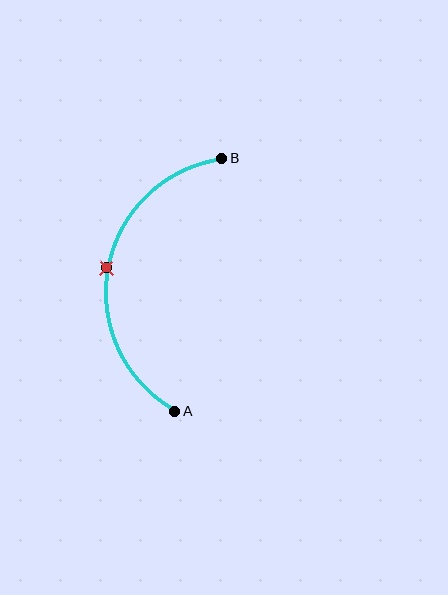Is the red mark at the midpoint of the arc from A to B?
Yes. The red mark lies on the arc at equal arc-length from both A and B — it is the arc midpoint.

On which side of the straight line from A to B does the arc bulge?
The arc bulges to the left of the straight line connecting A and B.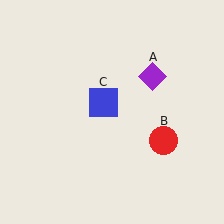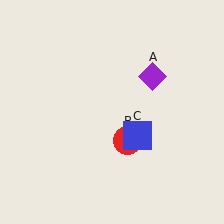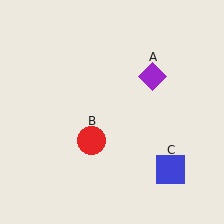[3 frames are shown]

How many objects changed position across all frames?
2 objects changed position: red circle (object B), blue square (object C).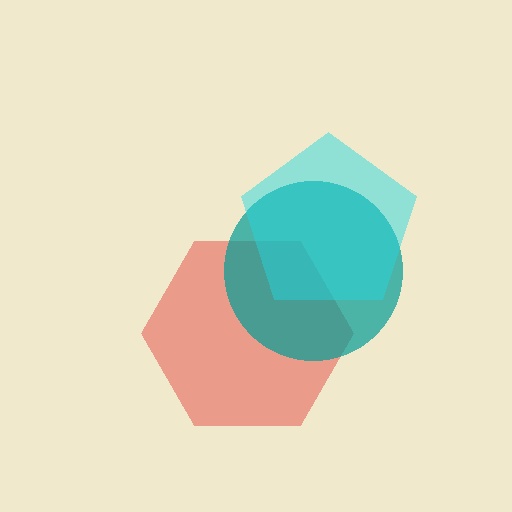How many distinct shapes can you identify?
There are 3 distinct shapes: a red hexagon, a teal circle, a cyan pentagon.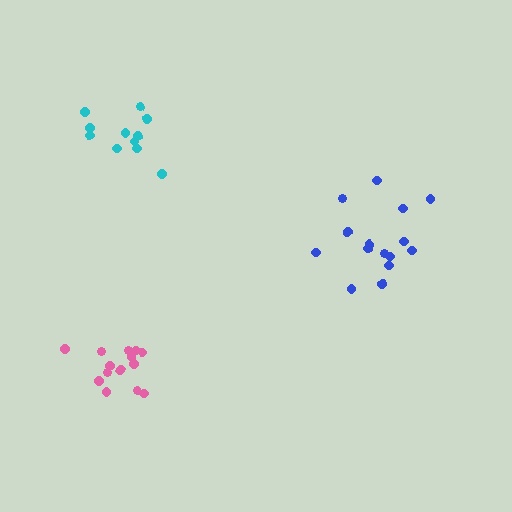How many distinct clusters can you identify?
There are 3 distinct clusters.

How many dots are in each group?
Group 1: 14 dots, Group 2: 11 dots, Group 3: 15 dots (40 total).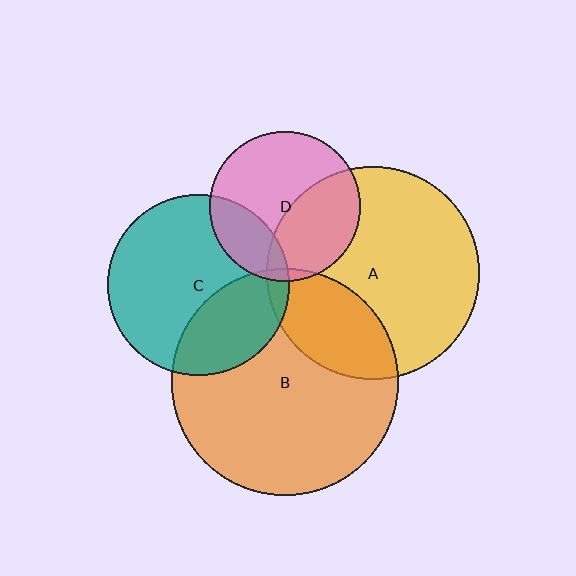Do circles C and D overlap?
Yes.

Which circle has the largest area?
Circle B (orange).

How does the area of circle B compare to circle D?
Approximately 2.3 times.